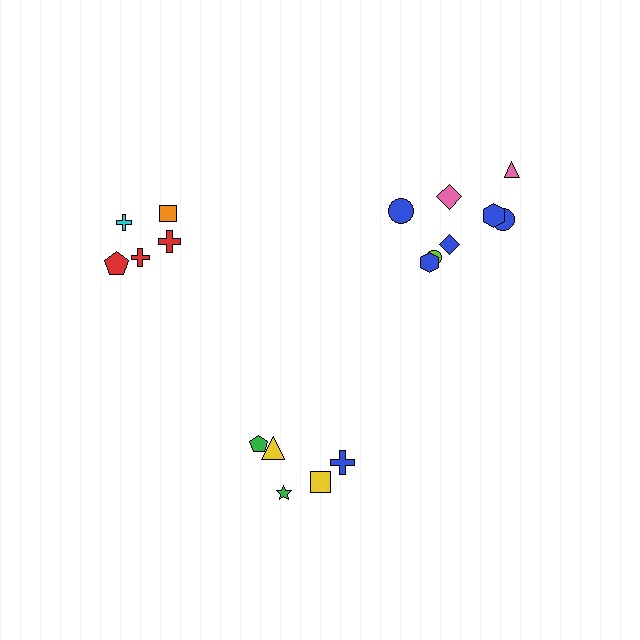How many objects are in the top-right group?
There are 8 objects.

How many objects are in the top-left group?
There are 5 objects.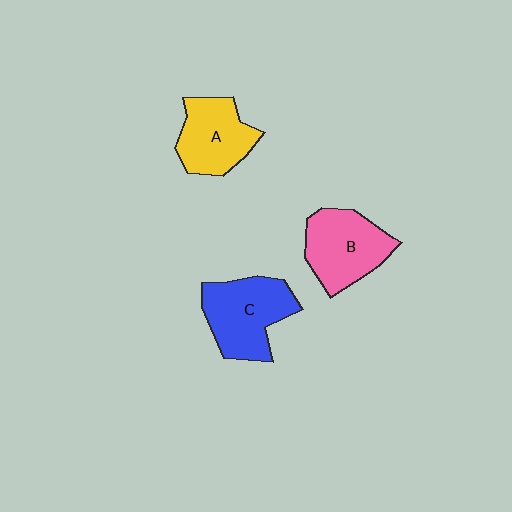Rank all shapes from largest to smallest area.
From largest to smallest: C (blue), B (pink), A (yellow).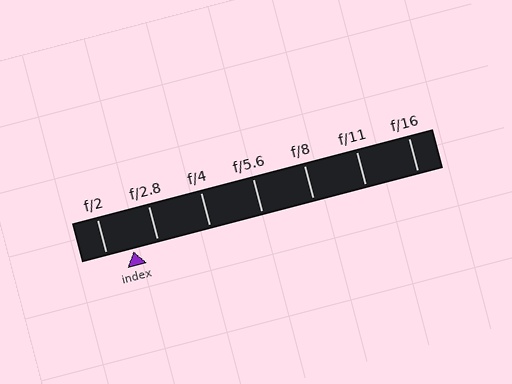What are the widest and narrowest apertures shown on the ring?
The widest aperture shown is f/2 and the narrowest is f/16.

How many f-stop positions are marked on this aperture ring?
There are 7 f-stop positions marked.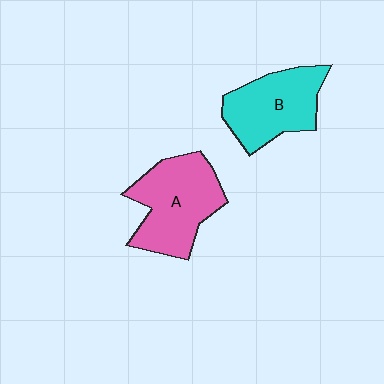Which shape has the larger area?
Shape A (pink).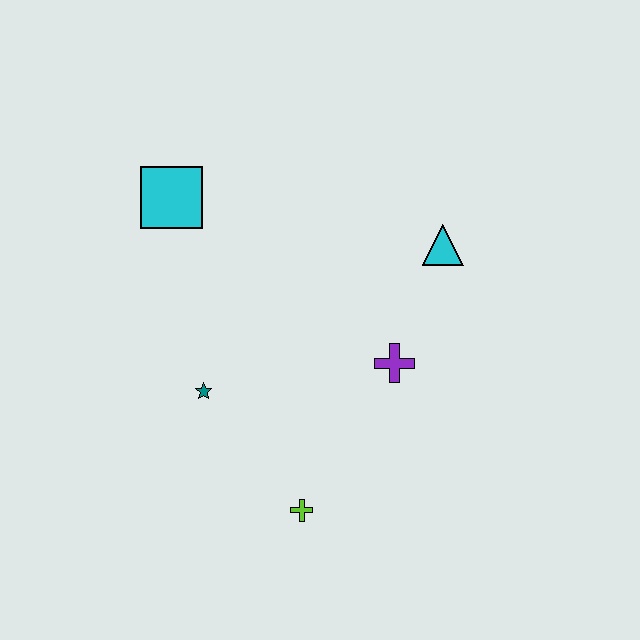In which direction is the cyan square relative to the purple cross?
The cyan square is to the left of the purple cross.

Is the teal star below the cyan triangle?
Yes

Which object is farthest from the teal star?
The cyan triangle is farthest from the teal star.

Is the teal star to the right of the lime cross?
No